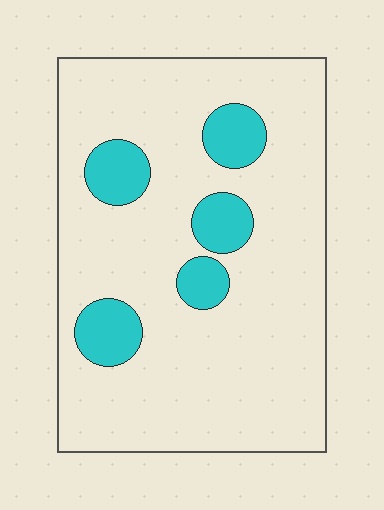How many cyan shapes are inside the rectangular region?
5.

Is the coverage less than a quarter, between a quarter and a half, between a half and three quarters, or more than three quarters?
Less than a quarter.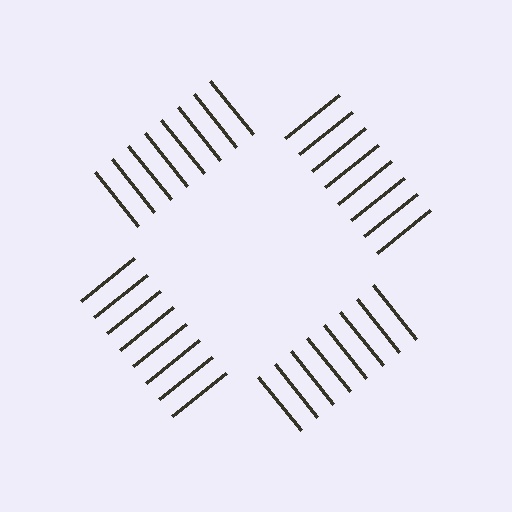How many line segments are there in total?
32 — 8 along each of the 4 edges.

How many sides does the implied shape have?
4 sides — the line-ends trace a square.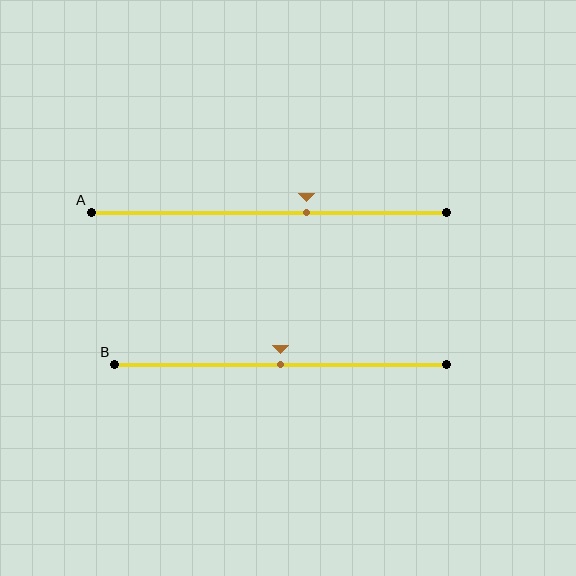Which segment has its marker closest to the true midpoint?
Segment B has its marker closest to the true midpoint.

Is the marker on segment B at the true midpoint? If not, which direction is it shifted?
Yes, the marker on segment B is at the true midpoint.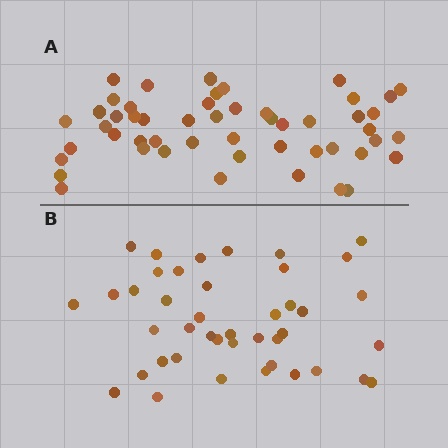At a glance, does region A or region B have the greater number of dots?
Region A (the top region) has more dots.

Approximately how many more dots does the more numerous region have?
Region A has roughly 8 or so more dots than region B.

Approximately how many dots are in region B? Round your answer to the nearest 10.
About 40 dots. (The exact count is 42, which rounds to 40.)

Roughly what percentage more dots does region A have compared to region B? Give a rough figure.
About 20% more.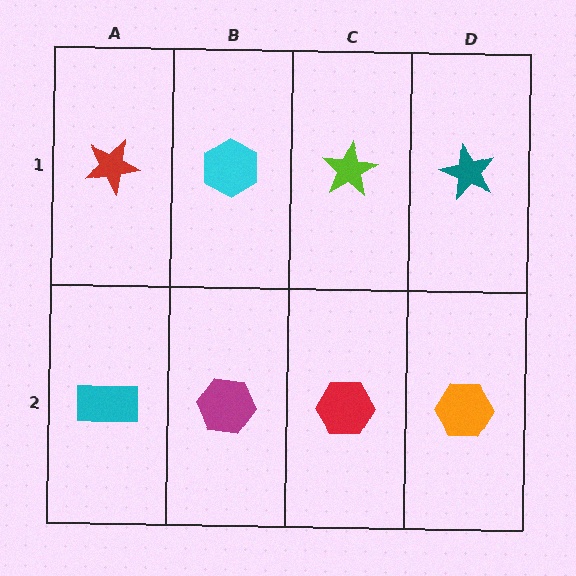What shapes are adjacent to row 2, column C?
A lime star (row 1, column C), a magenta hexagon (row 2, column B), an orange hexagon (row 2, column D).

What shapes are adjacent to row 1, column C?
A red hexagon (row 2, column C), a cyan hexagon (row 1, column B), a teal star (row 1, column D).